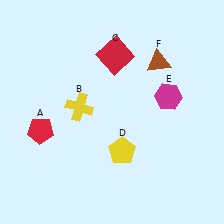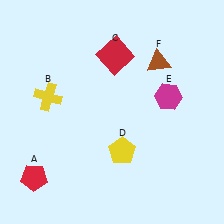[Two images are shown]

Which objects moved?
The objects that moved are: the red pentagon (A), the yellow cross (B).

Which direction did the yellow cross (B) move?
The yellow cross (B) moved left.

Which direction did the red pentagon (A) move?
The red pentagon (A) moved down.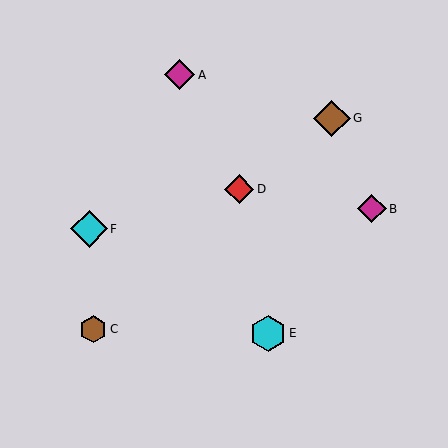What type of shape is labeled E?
Shape E is a cyan hexagon.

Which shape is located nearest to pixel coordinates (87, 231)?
The cyan diamond (labeled F) at (89, 229) is nearest to that location.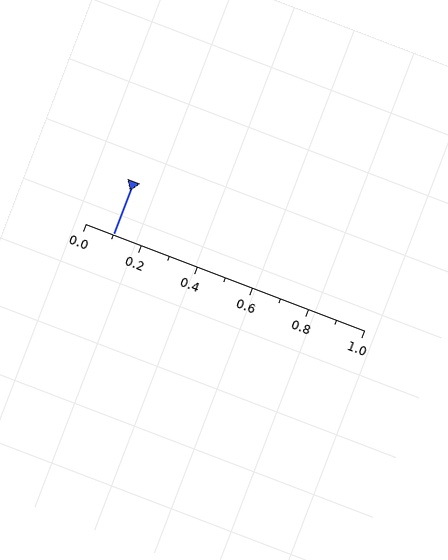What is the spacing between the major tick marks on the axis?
The major ticks are spaced 0.2 apart.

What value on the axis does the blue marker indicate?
The marker indicates approximately 0.1.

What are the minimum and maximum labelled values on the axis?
The axis runs from 0.0 to 1.0.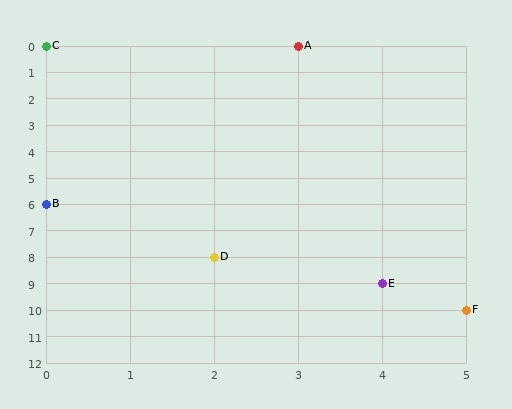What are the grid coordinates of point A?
Point A is at grid coordinates (3, 0).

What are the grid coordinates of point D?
Point D is at grid coordinates (2, 8).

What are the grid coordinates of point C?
Point C is at grid coordinates (0, 0).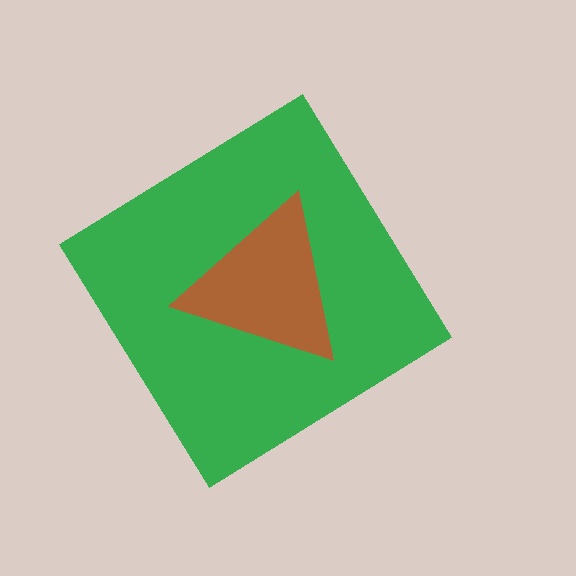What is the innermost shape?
The brown triangle.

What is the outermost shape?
The green diamond.